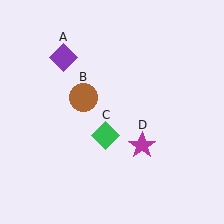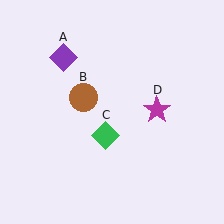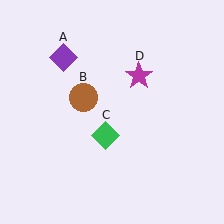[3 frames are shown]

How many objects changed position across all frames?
1 object changed position: magenta star (object D).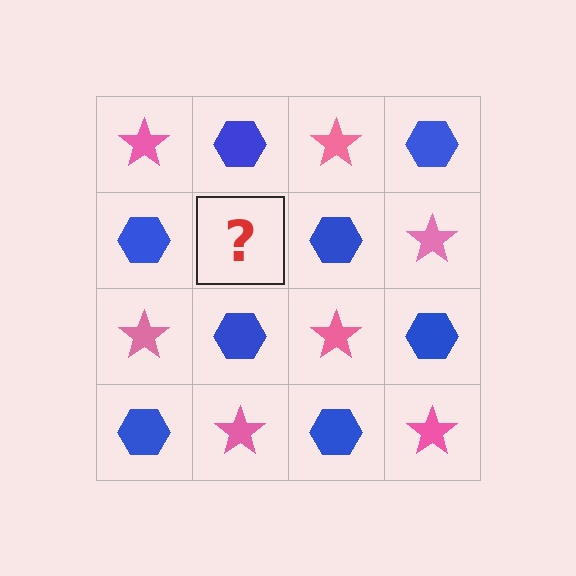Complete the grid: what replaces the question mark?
The question mark should be replaced with a pink star.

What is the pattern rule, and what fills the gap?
The rule is that it alternates pink star and blue hexagon in a checkerboard pattern. The gap should be filled with a pink star.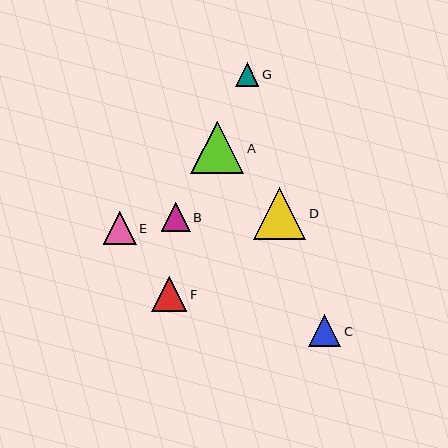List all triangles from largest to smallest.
From largest to smallest: A, D, F, E, C, B, G.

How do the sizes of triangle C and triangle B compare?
Triangle C and triangle B are approximately the same size.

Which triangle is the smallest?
Triangle G is the smallest with a size of approximately 23 pixels.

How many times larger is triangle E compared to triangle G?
Triangle E is approximately 1.4 times the size of triangle G.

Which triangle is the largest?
Triangle A is the largest with a size of approximately 53 pixels.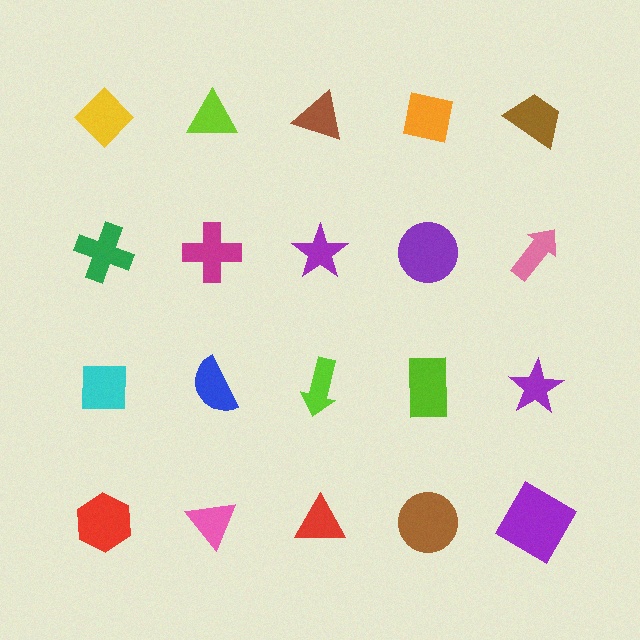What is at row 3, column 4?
A lime rectangle.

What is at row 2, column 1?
A green cross.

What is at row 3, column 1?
A cyan square.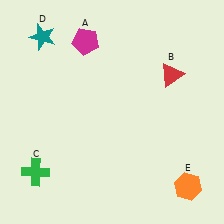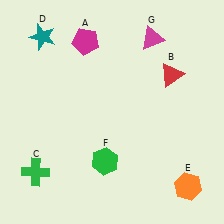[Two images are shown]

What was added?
A green hexagon (F), a magenta triangle (G) were added in Image 2.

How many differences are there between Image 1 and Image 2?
There are 2 differences between the two images.